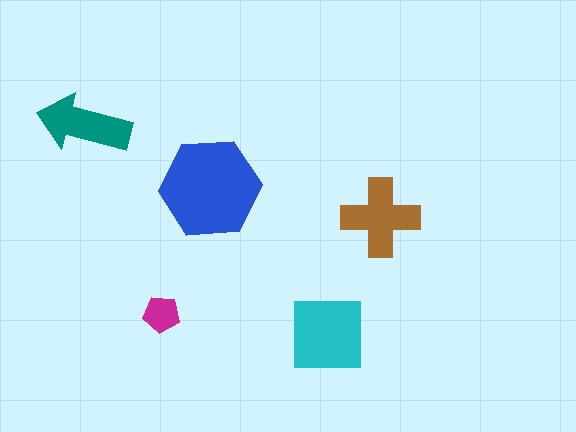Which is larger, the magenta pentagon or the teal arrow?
The teal arrow.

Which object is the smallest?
The magenta pentagon.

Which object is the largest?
The blue hexagon.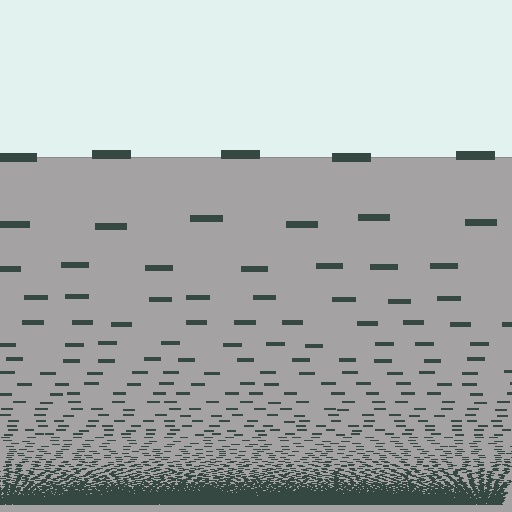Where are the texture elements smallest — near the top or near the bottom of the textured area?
Near the bottom.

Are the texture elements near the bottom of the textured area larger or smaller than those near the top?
Smaller. The gradient is inverted — elements near the bottom are smaller and denser.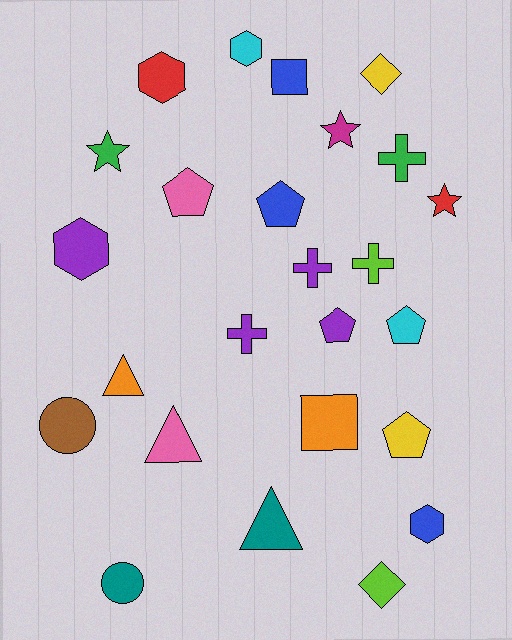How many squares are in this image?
There are 2 squares.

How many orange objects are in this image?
There are 2 orange objects.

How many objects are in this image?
There are 25 objects.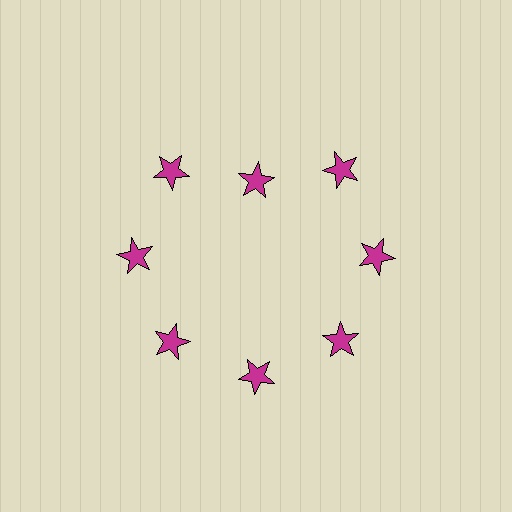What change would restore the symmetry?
The symmetry would be restored by moving it outward, back onto the ring so that all 8 stars sit at equal angles and equal distance from the center.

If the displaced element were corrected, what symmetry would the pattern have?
It would have 8-fold rotational symmetry — the pattern would map onto itself every 45 degrees.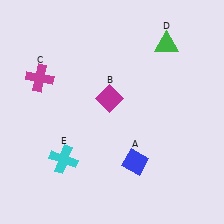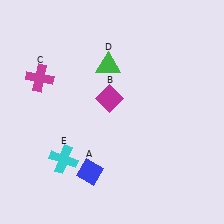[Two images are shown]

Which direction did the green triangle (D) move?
The green triangle (D) moved left.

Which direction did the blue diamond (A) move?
The blue diamond (A) moved left.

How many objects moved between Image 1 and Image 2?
2 objects moved between the two images.